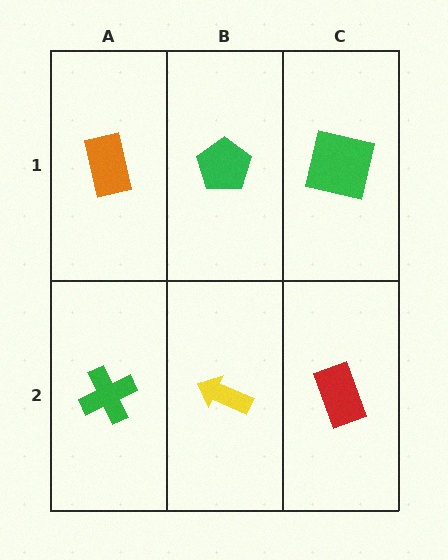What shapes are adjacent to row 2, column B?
A green pentagon (row 1, column B), a green cross (row 2, column A), a red rectangle (row 2, column C).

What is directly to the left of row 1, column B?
An orange rectangle.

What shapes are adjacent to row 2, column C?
A green square (row 1, column C), a yellow arrow (row 2, column B).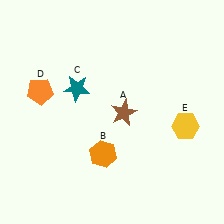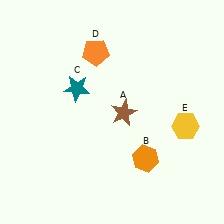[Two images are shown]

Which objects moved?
The objects that moved are: the orange hexagon (B), the orange pentagon (D).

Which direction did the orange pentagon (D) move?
The orange pentagon (D) moved right.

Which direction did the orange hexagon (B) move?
The orange hexagon (B) moved right.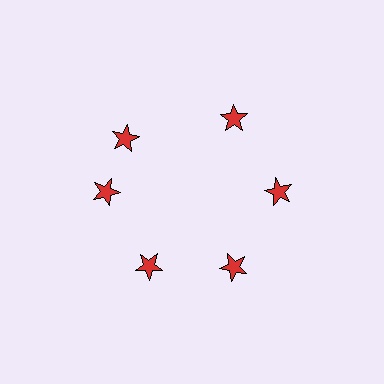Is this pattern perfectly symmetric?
No. The 6 red stars are arranged in a ring, but one element near the 11 o'clock position is rotated out of alignment along the ring, breaking the 6-fold rotational symmetry.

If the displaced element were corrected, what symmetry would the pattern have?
It would have 6-fold rotational symmetry — the pattern would map onto itself every 60 degrees.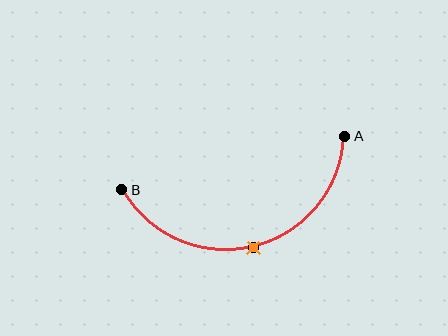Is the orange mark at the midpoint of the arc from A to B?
Yes. The orange mark lies on the arc at equal arc-length from both A and B — it is the arc midpoint.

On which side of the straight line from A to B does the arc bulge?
The arc bulges below the straight line connecting A and B.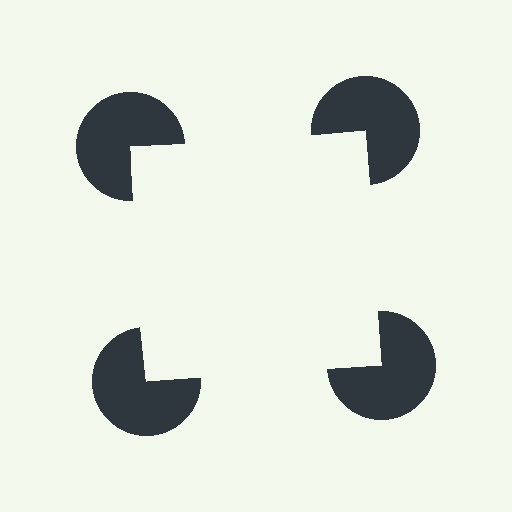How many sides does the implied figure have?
4 sides.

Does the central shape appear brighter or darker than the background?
It typically appears slightly brighter than the background, even though no actual brightness change is drawn.